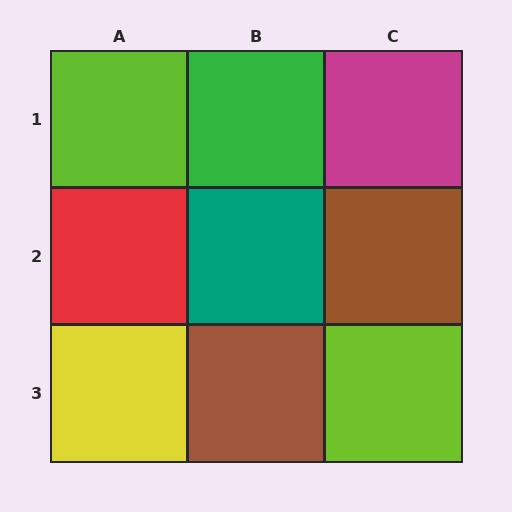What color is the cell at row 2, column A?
Red.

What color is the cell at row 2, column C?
Brown.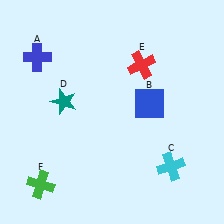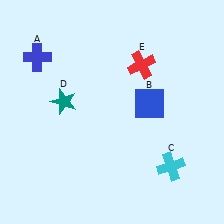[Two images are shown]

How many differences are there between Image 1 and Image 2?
There is 1 difference between the two images.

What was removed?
The green cross (F) was removed in Image 2.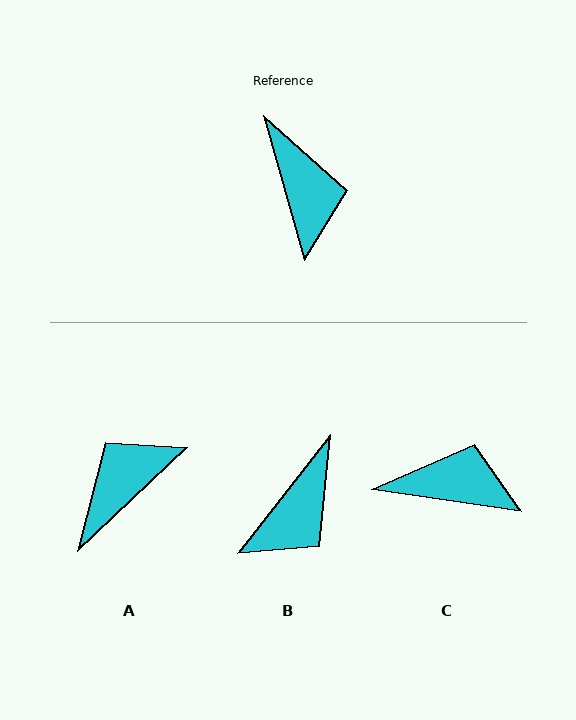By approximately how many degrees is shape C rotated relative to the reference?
Approximately 66 degrees counter-clockwise.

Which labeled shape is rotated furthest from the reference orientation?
A, about 118 degrees away.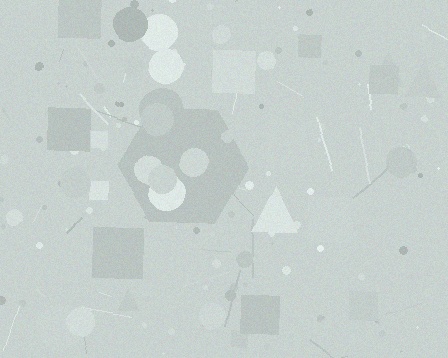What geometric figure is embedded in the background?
A hexagon is embedded in the background.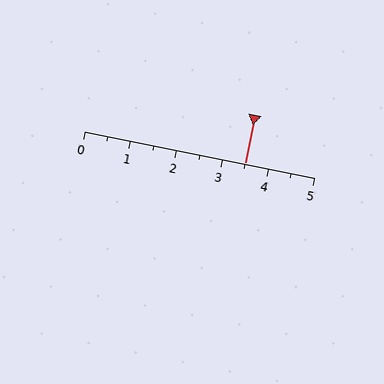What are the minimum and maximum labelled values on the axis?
The axis runs from 0 to 5.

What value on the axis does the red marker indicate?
The marker indicates approximately 3.5.